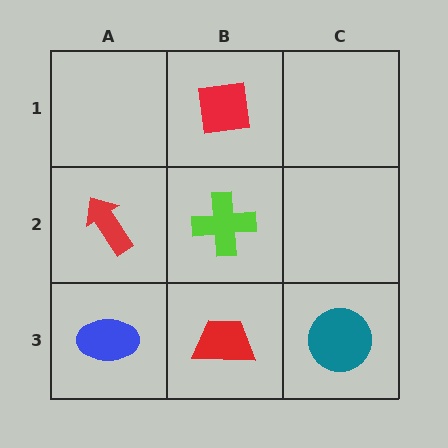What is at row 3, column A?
A blue ellipse.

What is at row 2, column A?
A red arrow.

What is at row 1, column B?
A red square.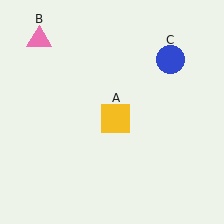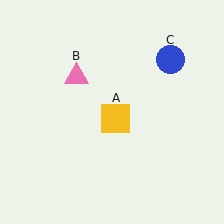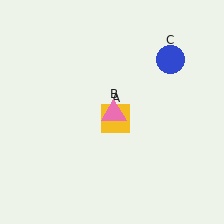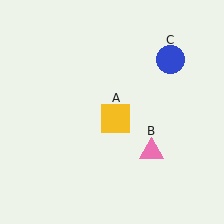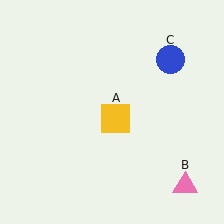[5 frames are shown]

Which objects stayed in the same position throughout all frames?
Yellow square (object A) and blue circle (object C) remained stationary.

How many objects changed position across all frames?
1 object changed position: pink triangle (object B).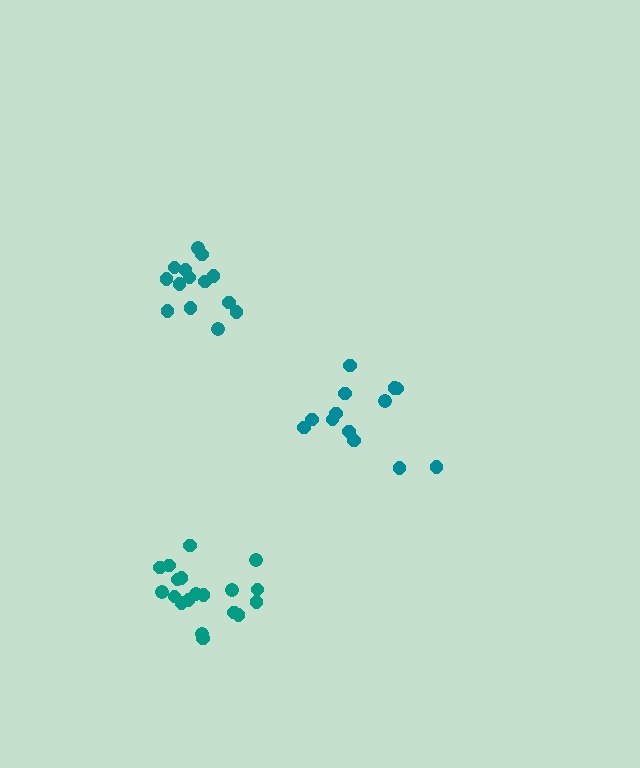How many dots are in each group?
Group 1: 14 dots, Group 2: 13 dots, Group 3: 19 dots (46 total).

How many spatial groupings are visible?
There are 3 spatial groupings.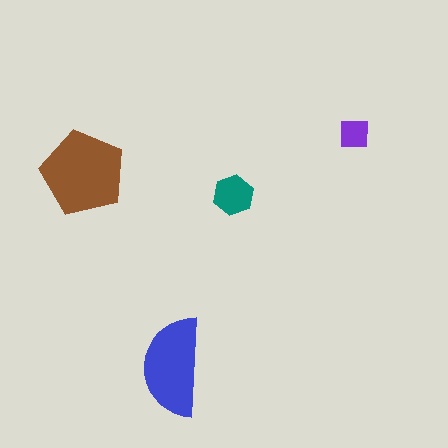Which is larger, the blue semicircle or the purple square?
The blue semicircle.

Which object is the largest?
The brown pentagon.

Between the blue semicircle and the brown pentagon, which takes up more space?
The brown pentagon.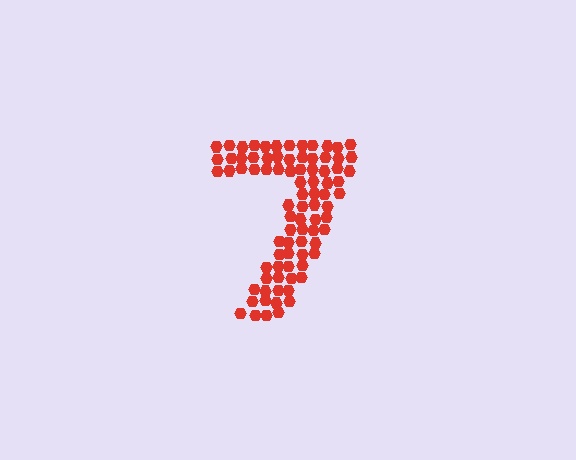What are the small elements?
The small elements are hexagons.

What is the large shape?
The large shape is the digit 7.